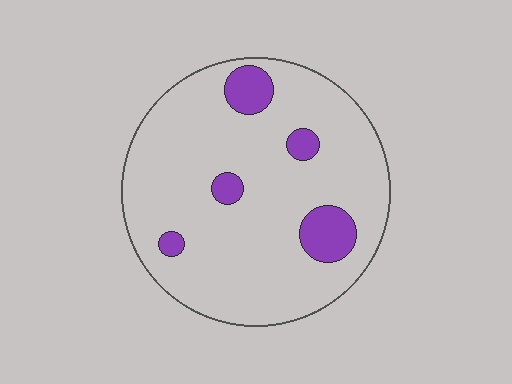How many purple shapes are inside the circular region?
5.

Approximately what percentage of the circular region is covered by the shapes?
Approximately 10%.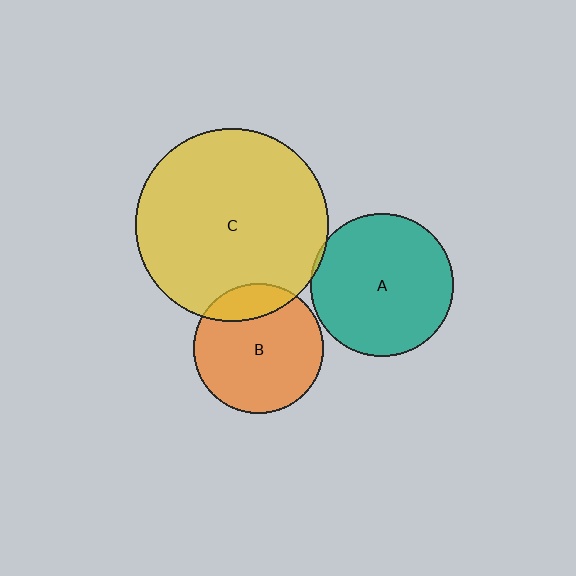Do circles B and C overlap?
Yes.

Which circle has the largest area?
Circle C (yellow).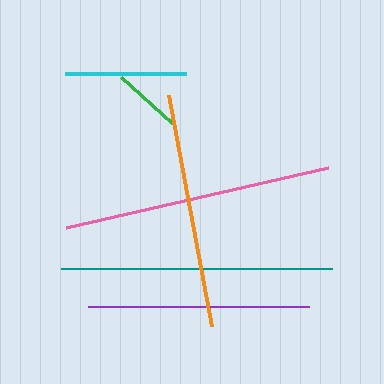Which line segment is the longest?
The teal line is the longest at approximately 271 pixels.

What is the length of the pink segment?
The pink segment is approximately 269 pixels long.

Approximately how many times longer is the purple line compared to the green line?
The purple line is approximately 3.2 times the length of the green line.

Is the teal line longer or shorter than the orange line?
The teal line is longer than the orange line.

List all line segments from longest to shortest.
From longest to shortest: teal, pink, orange, purple, cyan, green.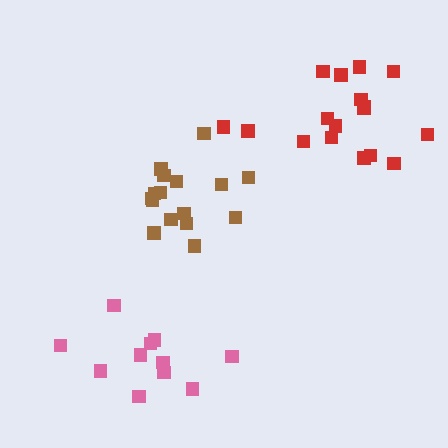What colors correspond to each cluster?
The clusters are colored: red, brown, pink.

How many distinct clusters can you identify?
There are 3 distinct clusters.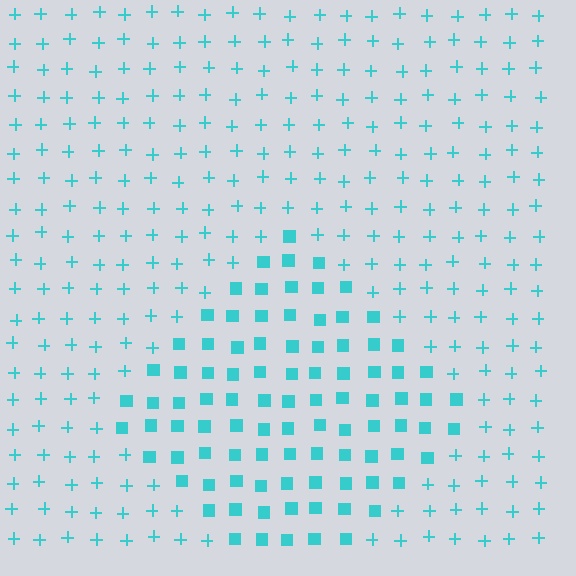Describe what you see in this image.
The image is filled with small cyan elements arranged in a uniform grid. A diamond-shaped region contains squares, while the surrounding area contains plus signs. The boundary is defined purely by the change in element shape.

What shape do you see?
I see a diamond.